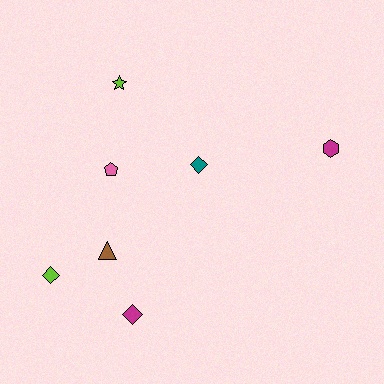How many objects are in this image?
There are 7 objects.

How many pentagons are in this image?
There is 1 pentagon.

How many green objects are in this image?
There are no green objects.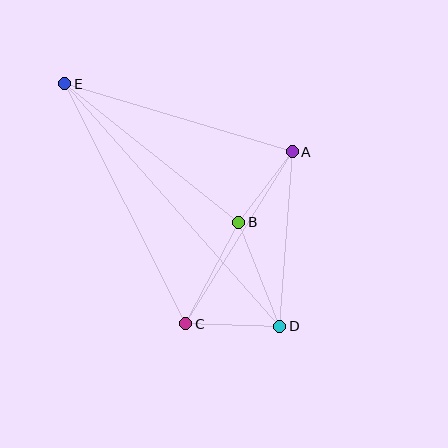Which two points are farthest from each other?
Points D and E are farthest from each other.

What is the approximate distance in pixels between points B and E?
The distance between B and E is approximately 222 pixels.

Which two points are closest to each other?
Points A and B are closest to each other.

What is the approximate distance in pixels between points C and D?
The distance between C and D is approximately 94 pixels.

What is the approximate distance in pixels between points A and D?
The distance between A and D is approximately 175 pixels.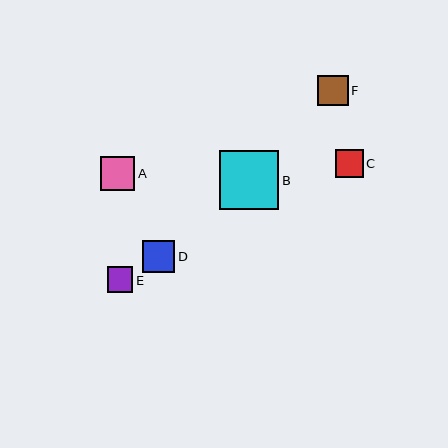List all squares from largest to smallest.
From largest to smallest: B, A, D, F, C, E.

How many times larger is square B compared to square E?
Square B is approximately 2.3 times the size of square E.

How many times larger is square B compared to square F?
Square B is approximately 1.9 times the size of square F.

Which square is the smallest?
Square E is the smallest with a size of approximately 25 pixels.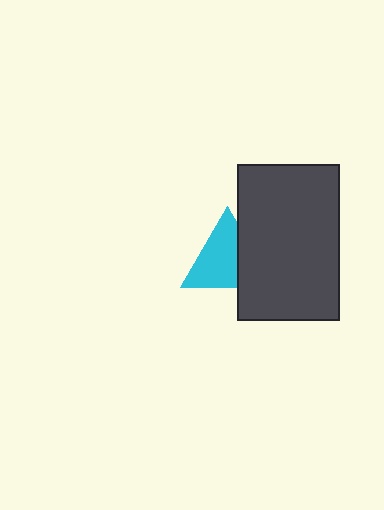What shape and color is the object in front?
The object in front is a dark gray rectangle.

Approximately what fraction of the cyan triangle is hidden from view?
Roughly 31% of the cyan triangle is hidden behind the dark gray rectangle.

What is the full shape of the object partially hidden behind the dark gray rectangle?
The partially hidden object is a cyan triangle.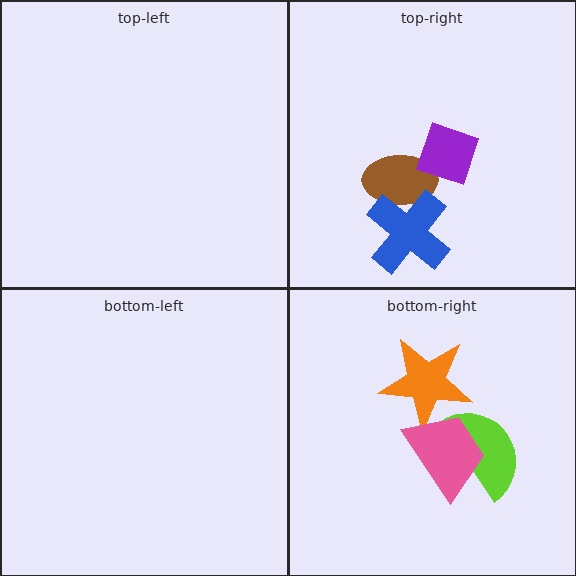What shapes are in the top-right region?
The brown ellipse, the blue cross, the purple diamond.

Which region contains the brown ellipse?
The top-right region.